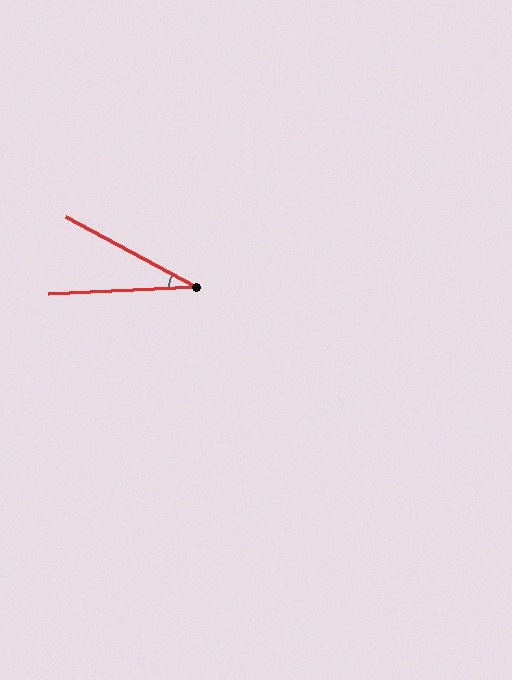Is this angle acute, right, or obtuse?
It is acute.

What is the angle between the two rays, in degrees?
Approximately 31 degrees.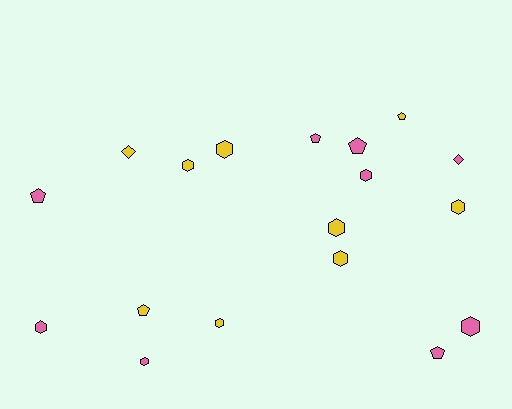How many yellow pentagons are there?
There are 2 yellow pentagons.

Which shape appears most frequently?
Hexagon, with 10 objects.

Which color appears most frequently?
Pink, with 9 objects.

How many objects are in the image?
There are 18 objects.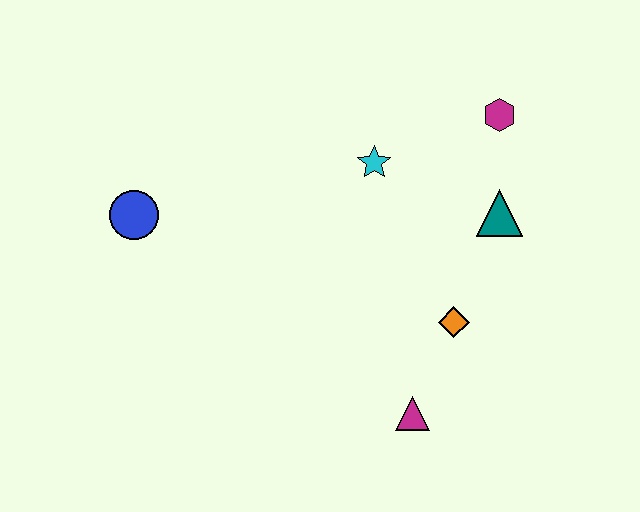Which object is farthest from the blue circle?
The magenta hexagon is farthest from the blue circle.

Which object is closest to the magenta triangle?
The orange diamond is closest to the magenta triangle.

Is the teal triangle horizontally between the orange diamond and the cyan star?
No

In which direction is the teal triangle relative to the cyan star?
The teal triangle is to the right of the cyan star.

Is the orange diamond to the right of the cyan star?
Yes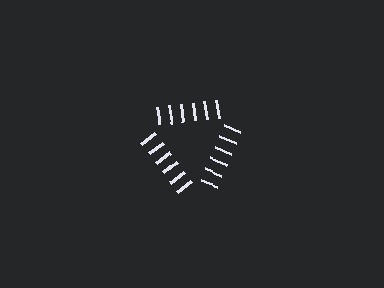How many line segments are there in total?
18 — 6 along each of the 3 edges.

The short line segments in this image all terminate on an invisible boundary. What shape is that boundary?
An illusory triangle — the line segments terminate on its edges but no continuous stroke is drawn.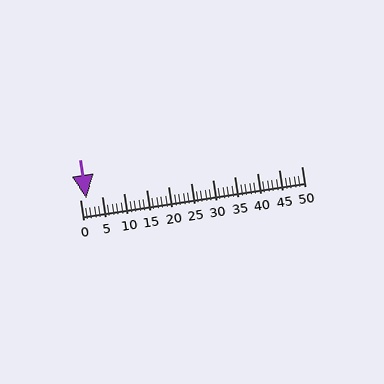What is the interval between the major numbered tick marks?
The major tick marks are spaced 5 units apart.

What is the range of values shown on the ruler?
The ruler shows values from 0 to 50.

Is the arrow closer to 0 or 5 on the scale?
The arrow is closer to 0.